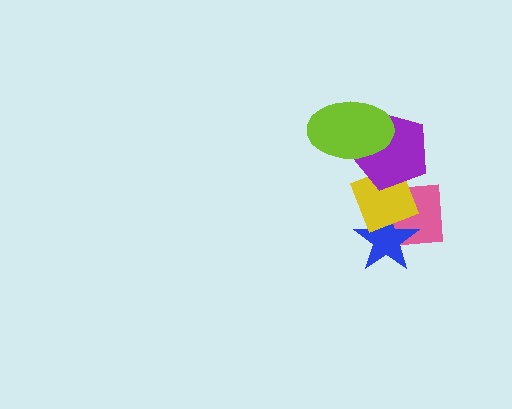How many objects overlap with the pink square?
3 objects overlap with the pink square.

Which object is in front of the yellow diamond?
The purple pentagon is in front of the yellow diamond.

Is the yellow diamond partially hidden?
Yes, it is partially covered by another shape.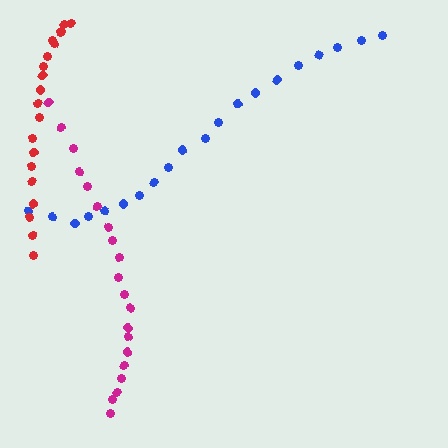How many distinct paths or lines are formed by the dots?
There are 3 distinct paths.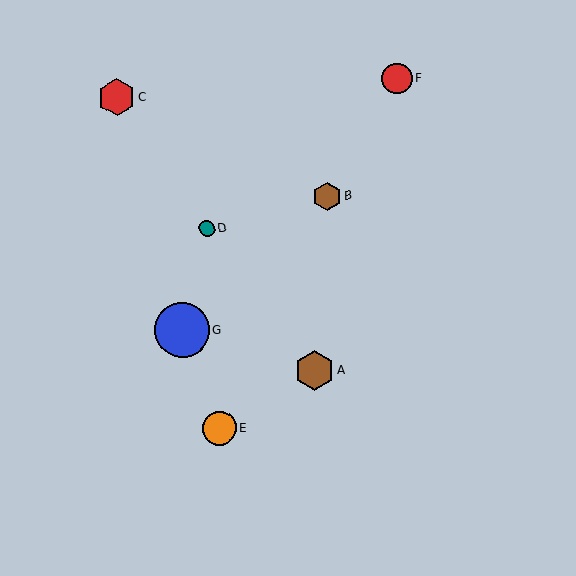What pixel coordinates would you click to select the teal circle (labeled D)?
Click at (207, 228) to select the teal circle D.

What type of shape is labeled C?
Shape C is a red hexagon.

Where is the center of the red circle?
The center of the red circle is at (397, 78).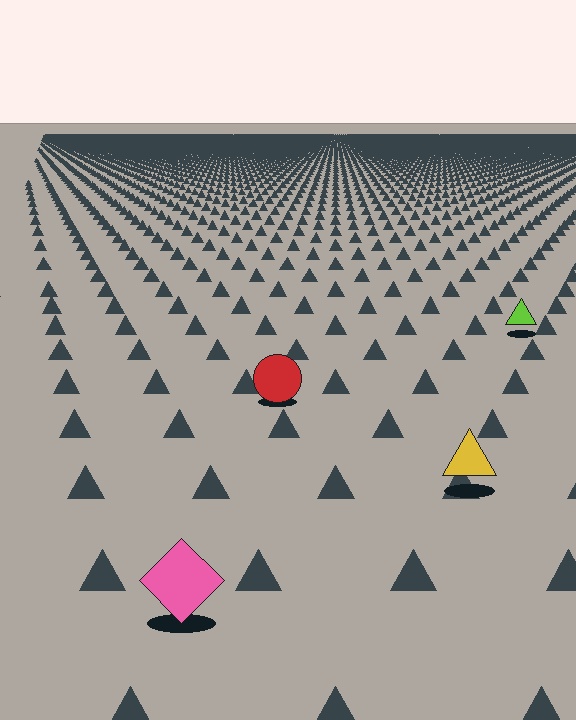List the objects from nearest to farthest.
From nearest to farthest: the pink diamond, the yellow triangle, the red circle, the lime triangle.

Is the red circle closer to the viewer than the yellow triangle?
No. The yellow triangle is closer — you can tell from the texture gradient: the ground texture is coarser near it.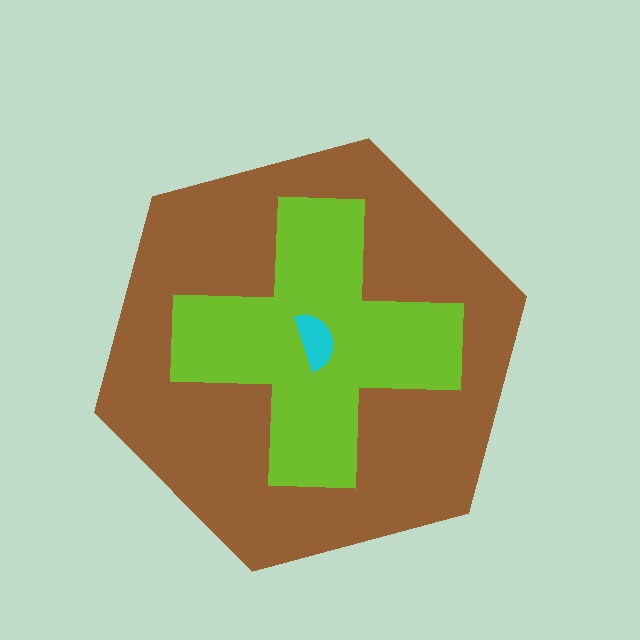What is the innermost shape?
The cyan semicircle.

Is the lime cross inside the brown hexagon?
Yes.